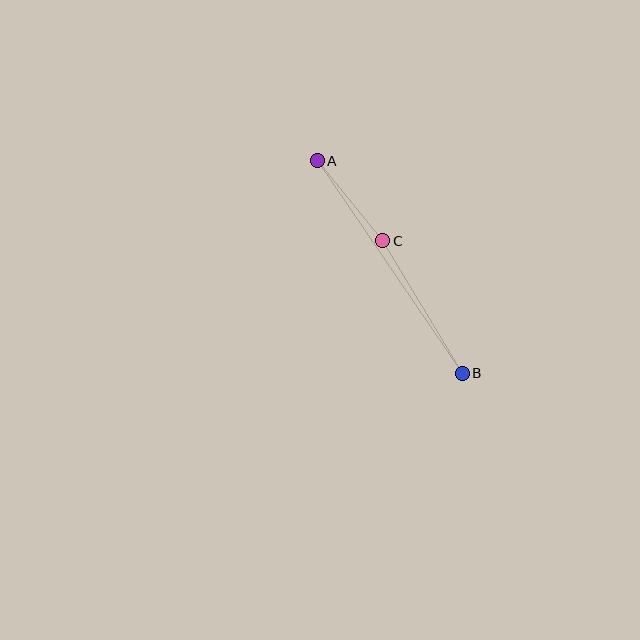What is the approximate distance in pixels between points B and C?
The distance between B and C is approximately 154 pixels.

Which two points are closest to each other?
Points A and C are closest to each other.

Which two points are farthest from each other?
Points A and B are farthest from each other.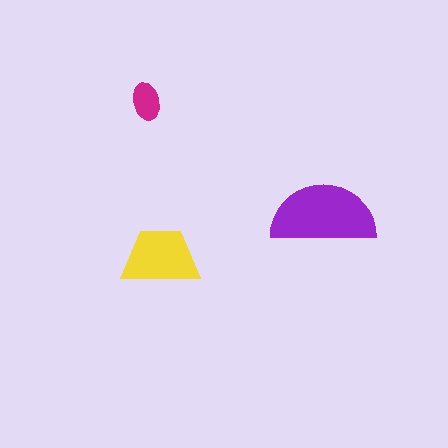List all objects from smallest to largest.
The magenta ellipse, the yellow trapezoid, the purple semicircle.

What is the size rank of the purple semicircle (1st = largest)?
1st.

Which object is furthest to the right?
The purple semicircle is rightmost.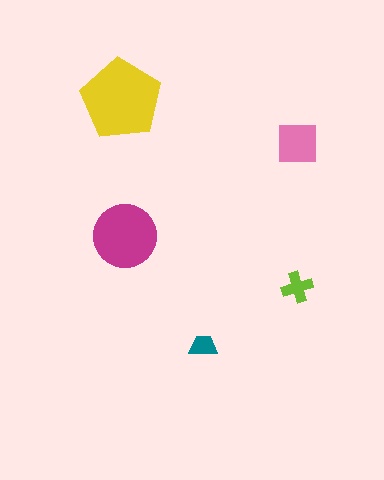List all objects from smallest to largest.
The teal trapezoid, the lime cross, the pink square, the magenta circle, the yellow pentagon.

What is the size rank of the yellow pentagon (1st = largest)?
1st.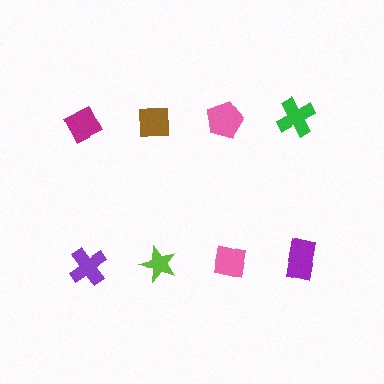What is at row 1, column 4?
A green cross.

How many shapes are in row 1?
4 shapes.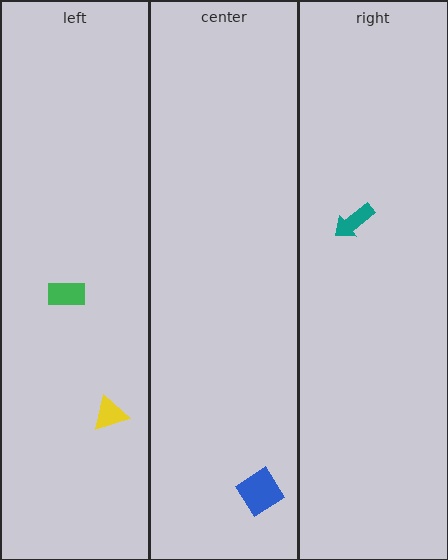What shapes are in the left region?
The yellow triangle, the green rectangle.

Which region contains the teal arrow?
The right region.